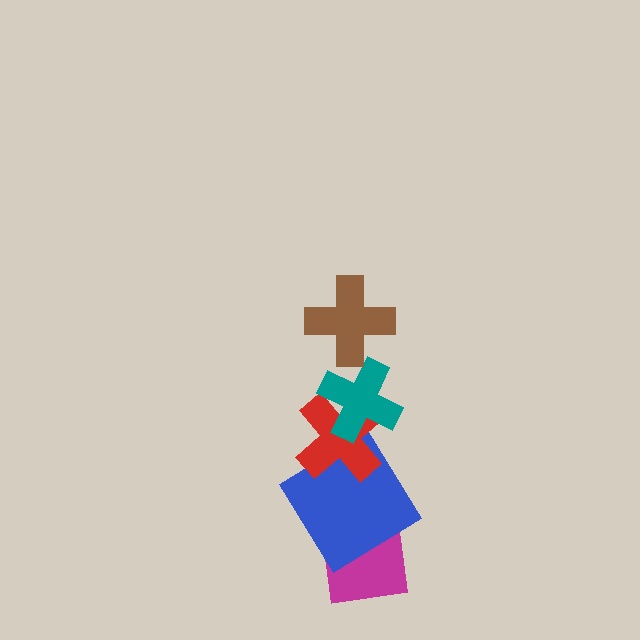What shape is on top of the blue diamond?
The red cross is on top of the blue diamond.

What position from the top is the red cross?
The red cross is 3rd from the top.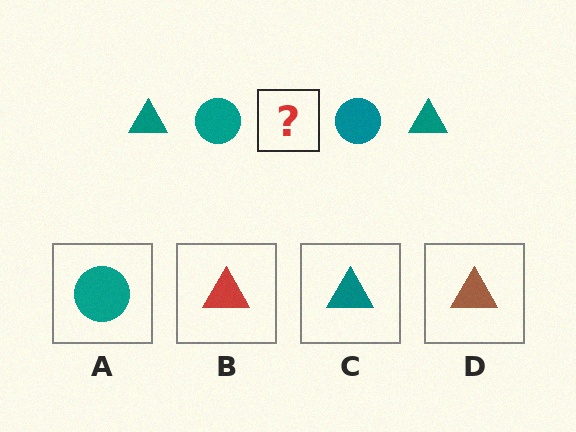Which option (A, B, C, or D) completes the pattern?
C.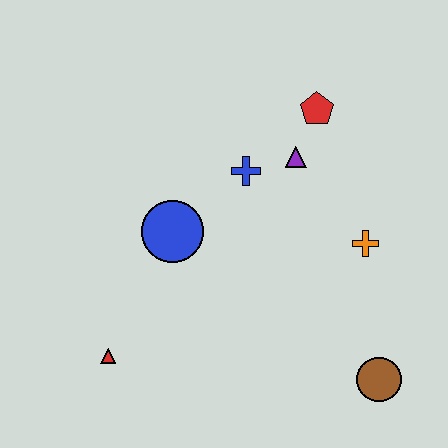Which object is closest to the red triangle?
The blue circle is closest to the red triangle.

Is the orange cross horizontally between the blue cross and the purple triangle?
No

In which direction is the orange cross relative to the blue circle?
The orange cross is to the right of the blue circle.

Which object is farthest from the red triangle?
The red pentagon is farthest from the red triangle.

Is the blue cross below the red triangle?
No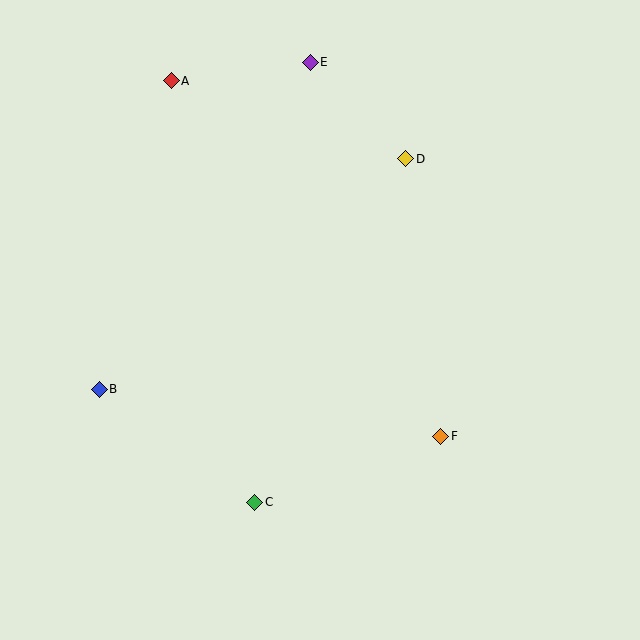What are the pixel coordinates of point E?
Point E is at (310, 62).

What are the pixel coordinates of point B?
Point B is at (99, 389).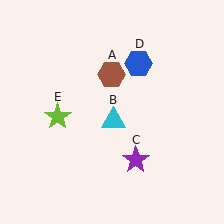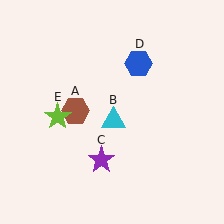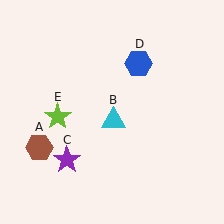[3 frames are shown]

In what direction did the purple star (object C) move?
The purple star (object C) moved left.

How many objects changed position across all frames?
2 objects changed position: brown hexagon (object A), purple star (object C).